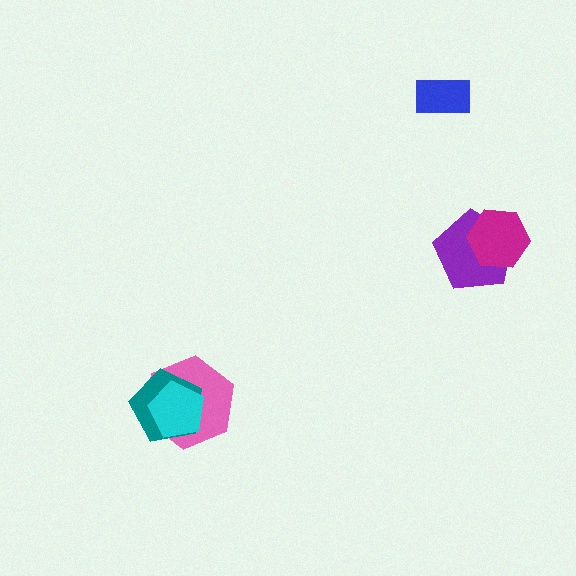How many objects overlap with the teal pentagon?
2 objects overlap with the teal pentagon.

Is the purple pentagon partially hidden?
Yes, it is partially covered by another shape.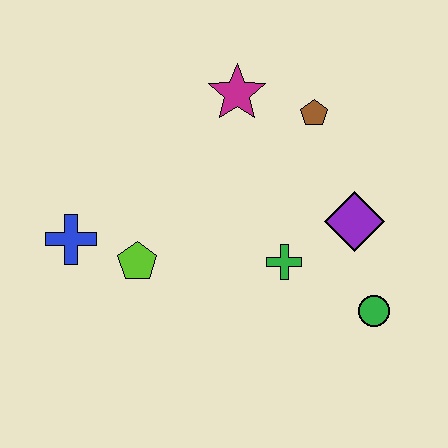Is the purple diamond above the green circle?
Yes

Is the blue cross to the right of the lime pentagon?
No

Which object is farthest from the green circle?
The blue cross is farthest from the green circle.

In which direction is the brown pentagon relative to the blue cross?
The brown pentagon is to the right of the blue cross.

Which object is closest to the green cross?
The purple diamond is closest to the green cross.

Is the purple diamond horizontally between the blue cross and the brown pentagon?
No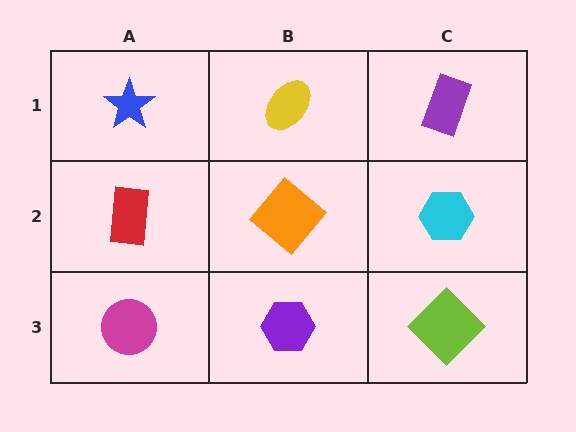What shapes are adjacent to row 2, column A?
A blue star (row 1, column A), a magenta circle (row 3, column A), an orange diamond (row 2, column B).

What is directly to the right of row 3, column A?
A purple hexagon.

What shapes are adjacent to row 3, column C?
A cyan hexagon (row 2, column C), a purple hexagon (row 3, column B).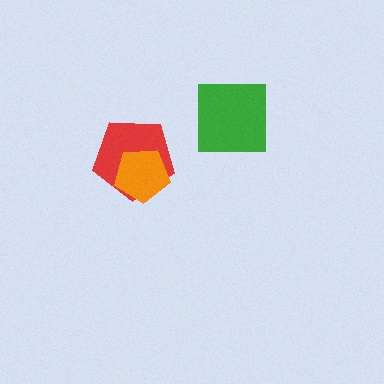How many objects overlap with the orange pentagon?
1 object overlaps with the orange pentagon.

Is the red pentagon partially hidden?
Yes, it is partially covered by another shape.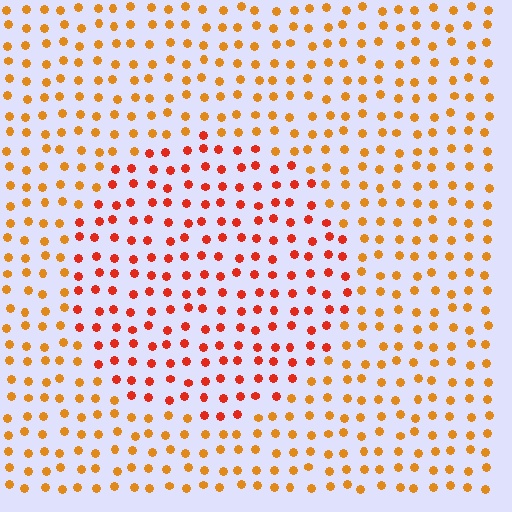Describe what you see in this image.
The image is filled with small orange elements in a uniform arrangement. A circle-shaped region is visible where the elements are tinted to a slightly different hue, forming a subtle color boundary.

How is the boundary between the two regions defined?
The boundary is defined purely by a slight shift in hue (about 30 degrees). Spacing, size, and orientation are identical on both sides.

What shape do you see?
I see a circle.